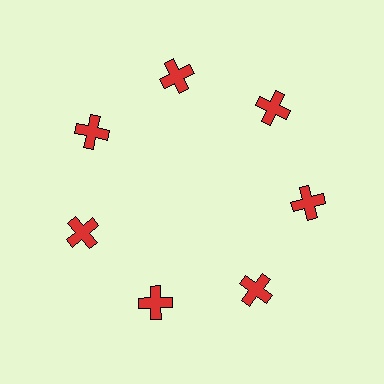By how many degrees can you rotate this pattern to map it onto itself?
The pattern maps onto itself every 51 degrees of rotation.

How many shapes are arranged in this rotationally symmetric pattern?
There are 7 shapes, arranged in 7 groups of 1.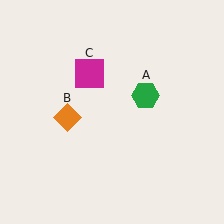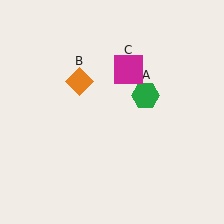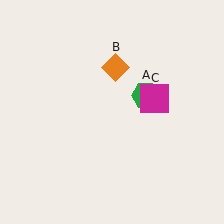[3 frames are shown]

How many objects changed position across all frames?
2 objects changed position: orange diamond (object B), magenta square (object C).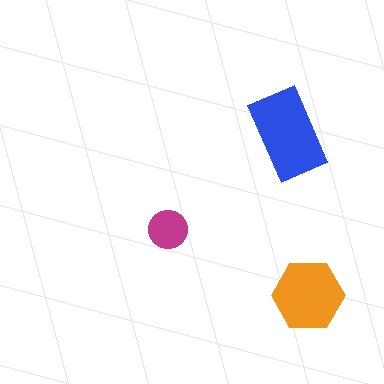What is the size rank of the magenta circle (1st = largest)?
3rd.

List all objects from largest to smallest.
The blue rectangle, the orange hexagon, the magenta circle.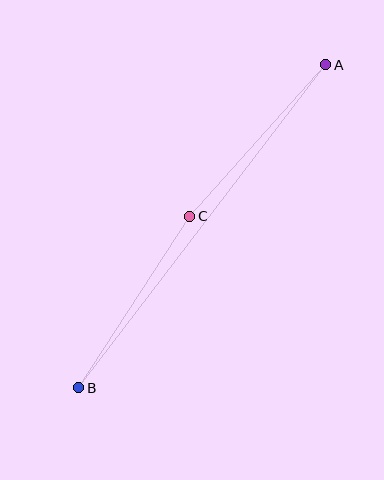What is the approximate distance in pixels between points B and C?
The distance between B and C is approximately 204 pixels.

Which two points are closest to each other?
Points A and C are closest to each other.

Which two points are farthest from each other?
Points A and B are farthest from each other.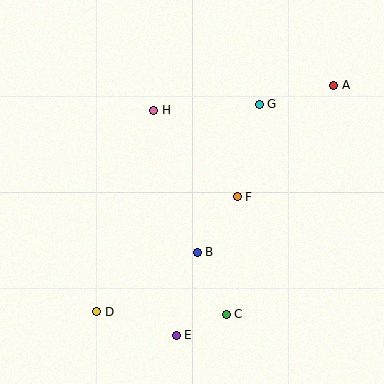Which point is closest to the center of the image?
Point F at (237, 197) is closest to the center.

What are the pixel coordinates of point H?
Point H is at (154, 110).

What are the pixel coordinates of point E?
Point E is at (176, 335).